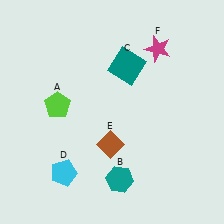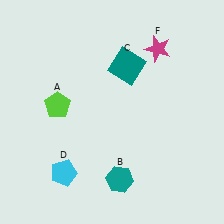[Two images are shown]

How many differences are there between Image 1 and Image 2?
There is 1 difference between the two images.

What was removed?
The brown diamond (E) was removed in Image 2.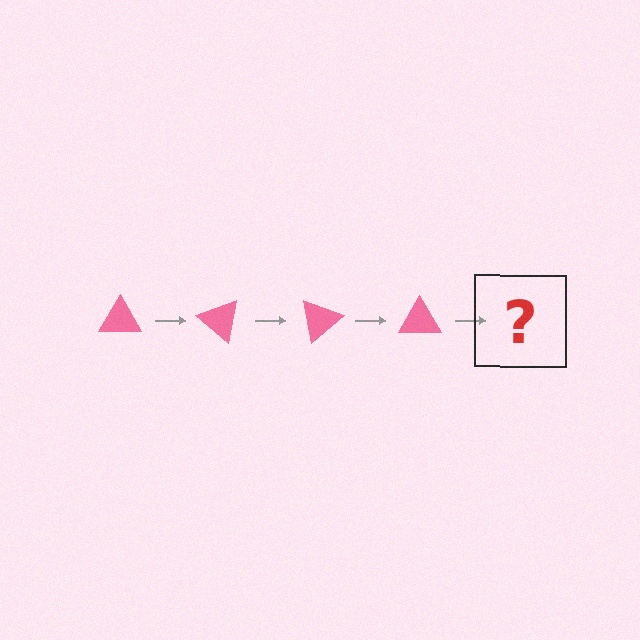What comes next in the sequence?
The next element should be a pink triangle rotated 160 degrees.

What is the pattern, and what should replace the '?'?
The pattern is that the triangle rotates 40 degrees each step. The '?' should be a pink triangle rotated 160 degrees.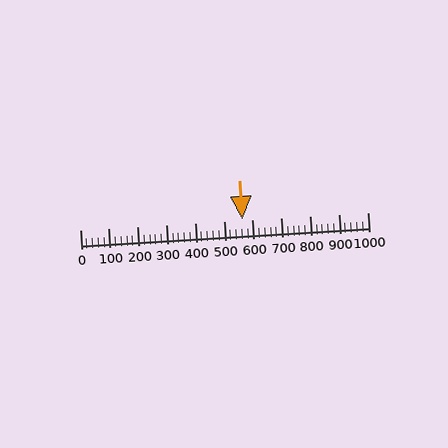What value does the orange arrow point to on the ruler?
The orange arrow points to approximately 563.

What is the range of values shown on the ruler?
The ruler shows values from 0 to 1000.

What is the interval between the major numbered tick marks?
The major tick marks are spaced 100 units apart.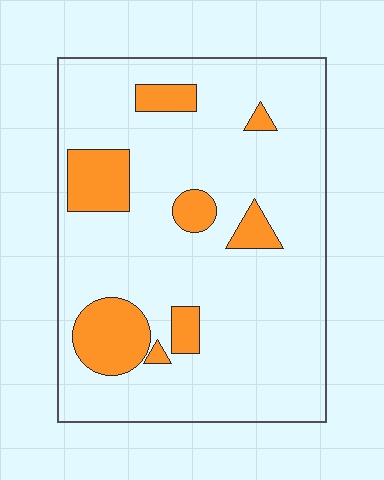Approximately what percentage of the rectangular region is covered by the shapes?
Approximately 15%.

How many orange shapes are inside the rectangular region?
8.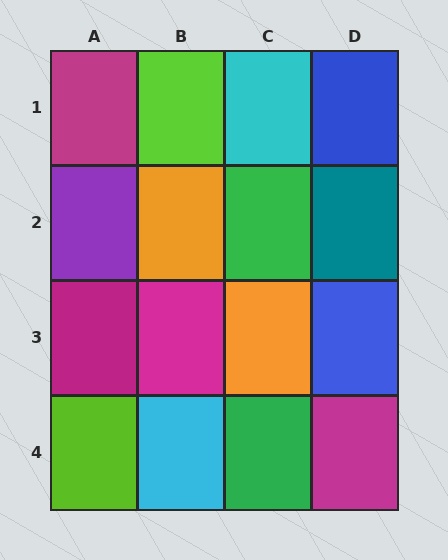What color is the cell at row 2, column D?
Teal.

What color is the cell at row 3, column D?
Blue.